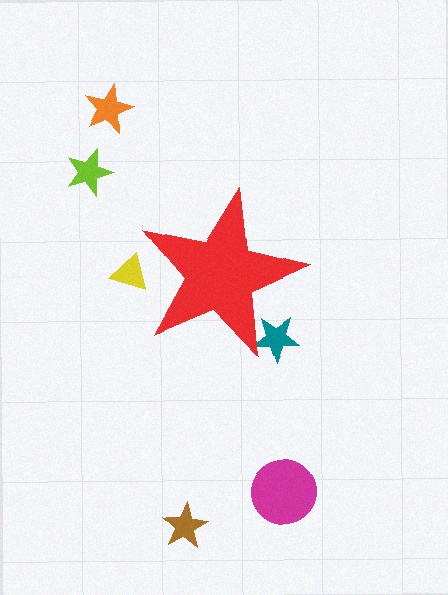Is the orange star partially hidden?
No, the orange star is fully visible.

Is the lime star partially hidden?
No, the lime star is fully visible.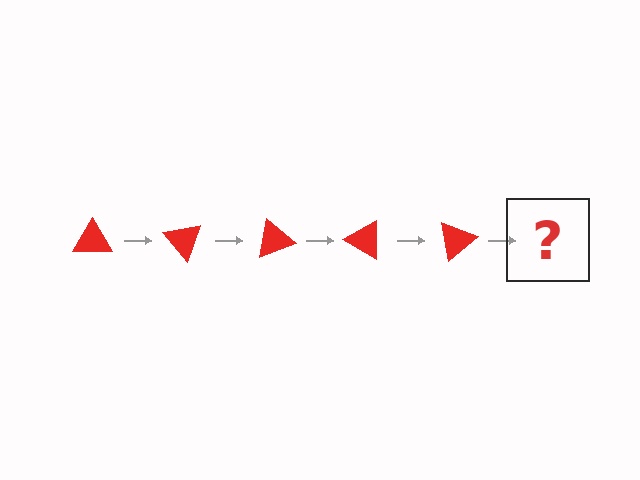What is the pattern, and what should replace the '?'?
The pattern is that the triangle rotates 50 degrees each step. The '?' should be a red triangle rotated 250 degrees.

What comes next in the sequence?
The next element should be a red triangle rotated 250 degrees.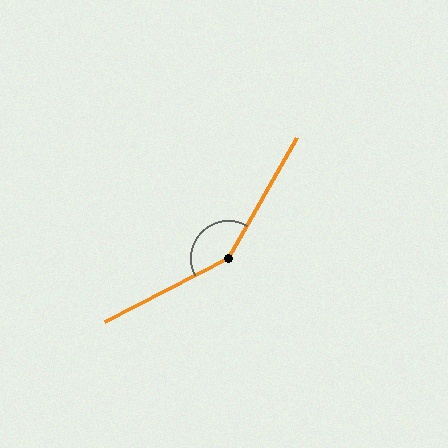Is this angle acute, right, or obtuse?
It is obtuse.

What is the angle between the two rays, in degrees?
Approximately 147 degrees.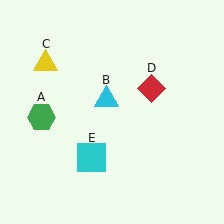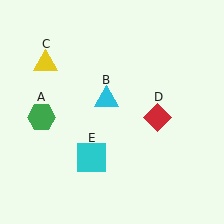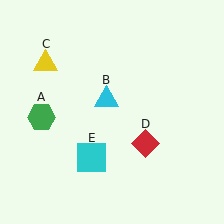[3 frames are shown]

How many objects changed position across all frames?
1 object changed position: red diamond (object D).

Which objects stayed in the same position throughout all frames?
Green hexagon (object A) and cyan triangle (object B) and yellow triangle (object C) and cyan square (object E) remained stationary.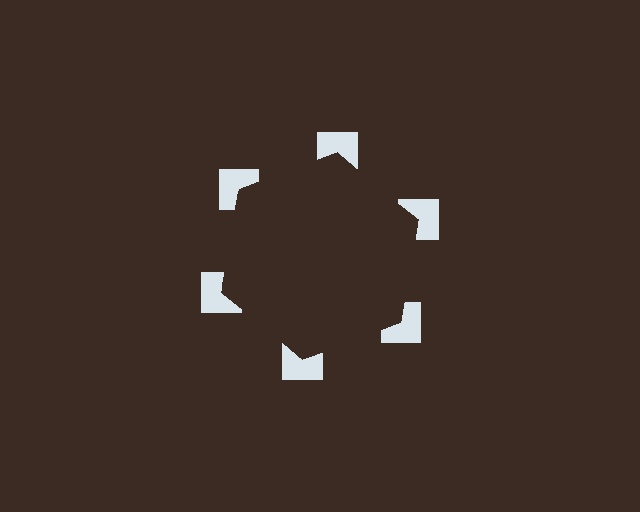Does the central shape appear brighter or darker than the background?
It typically appears slightly darker than the background, even though no actual brightness change is drawn.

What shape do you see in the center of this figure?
An illusory hexagon — its edges are inferred from the aligned wedge cuts in the notched squares, not physically drawn.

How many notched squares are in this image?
There are 6 — one at each vertex of the illusory hexagon.